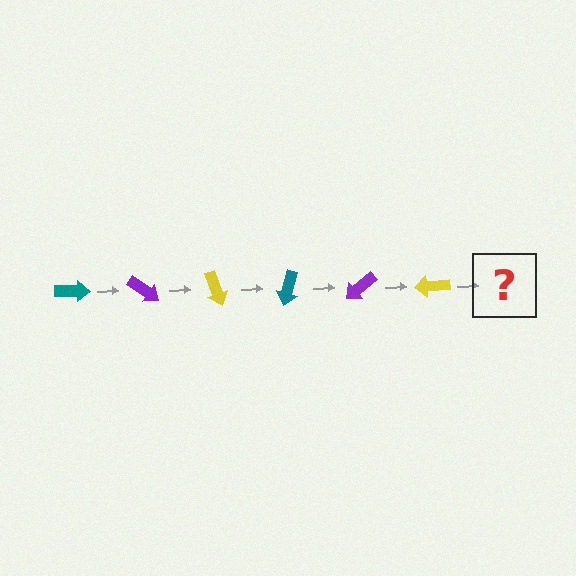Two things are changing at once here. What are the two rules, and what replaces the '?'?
The two rules are that it rotates 35 degrees each step and the color cycles through teal, purple, and yellow. The '?' should be a teal arrow, rotated 210 degrees from the start.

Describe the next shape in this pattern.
It should be a teal arrow, rotated 210 degrees from the start.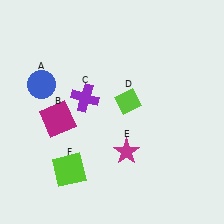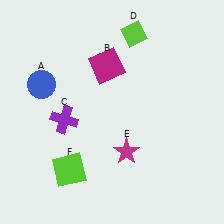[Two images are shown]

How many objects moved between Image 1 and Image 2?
3 objects moved between the two images.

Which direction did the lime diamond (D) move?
The lime diamond (D) moved up.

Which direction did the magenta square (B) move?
The magenta square (B) moved up.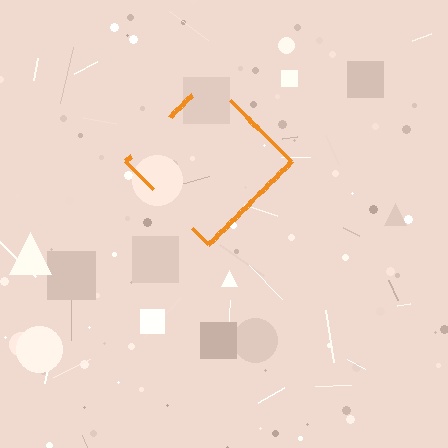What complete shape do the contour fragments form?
The contour fragments form a diamond.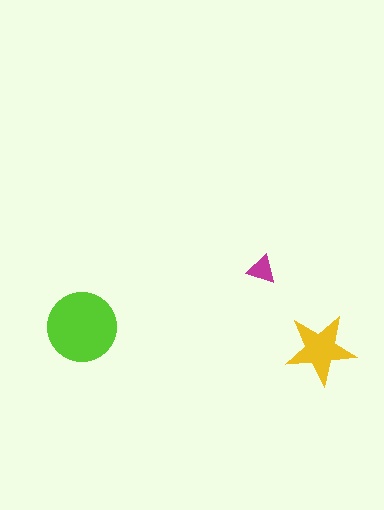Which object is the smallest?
The magenta triangle.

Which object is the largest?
The lime circle.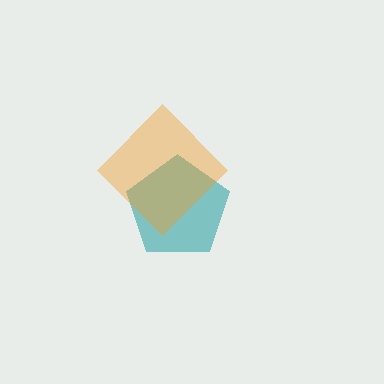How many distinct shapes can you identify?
There are 2 distinct shapes: a teal pentagon, an orange diamond.